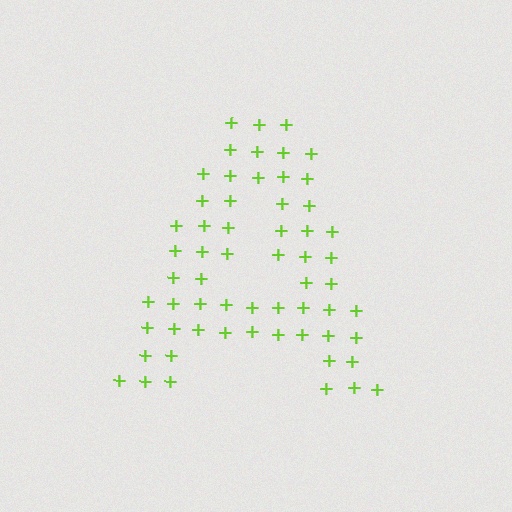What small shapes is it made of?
It is made of small plus signs.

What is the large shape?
The large shape is the letter A.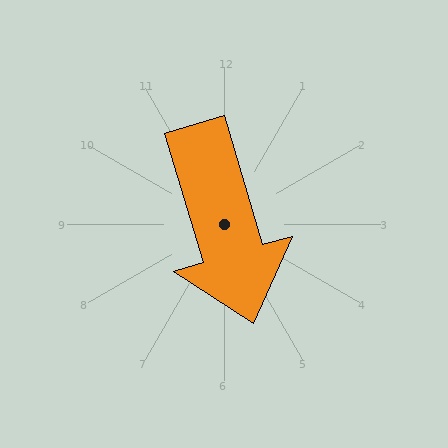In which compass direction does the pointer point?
South.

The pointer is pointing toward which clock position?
Roughly 5 o'clock.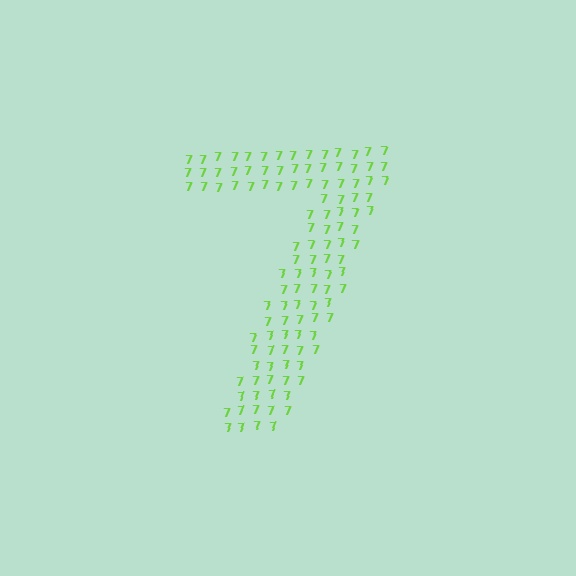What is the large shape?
The large shape is the digit 7.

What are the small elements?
The small elements are digit 7's.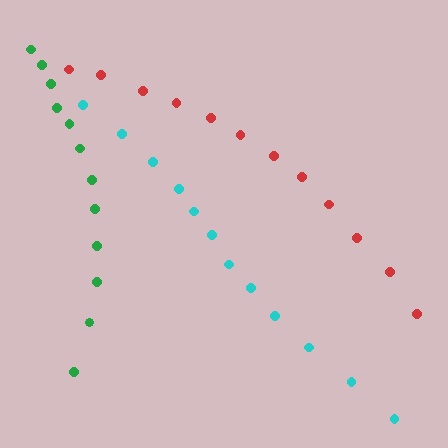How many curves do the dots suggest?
There are 3 distinct paths.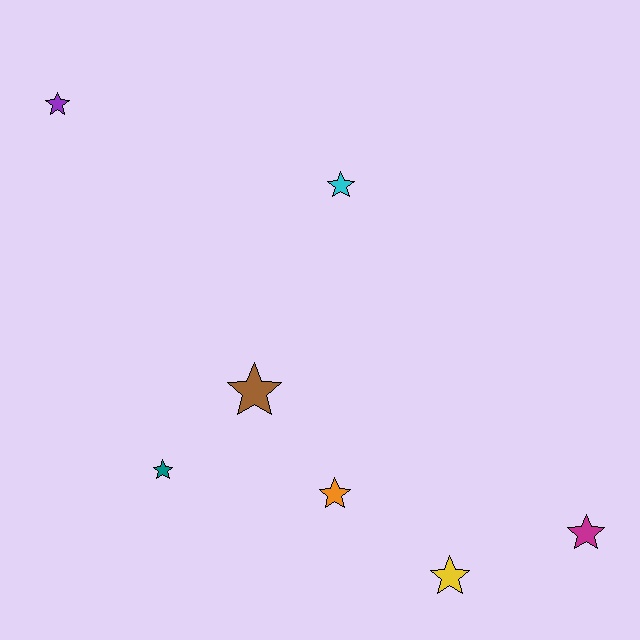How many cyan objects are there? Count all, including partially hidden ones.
There is 1 cyan object.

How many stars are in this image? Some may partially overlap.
There are 7 stars.